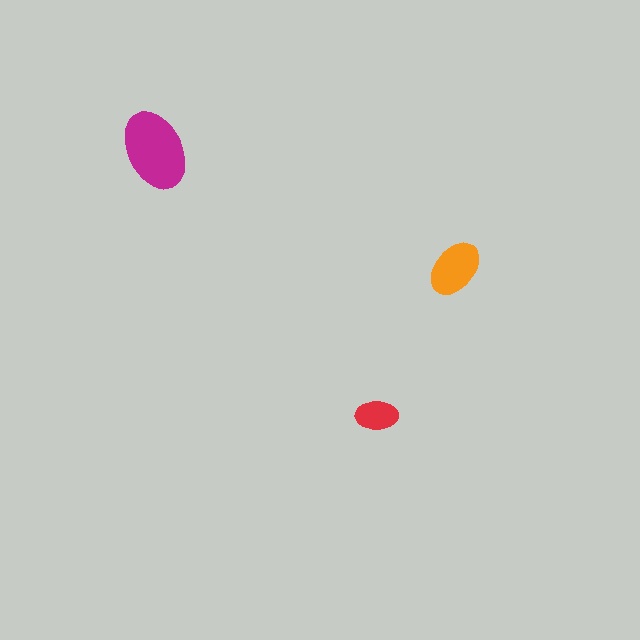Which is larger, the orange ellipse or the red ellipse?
The orange one.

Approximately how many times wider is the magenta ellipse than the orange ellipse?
About 1.5 times wider.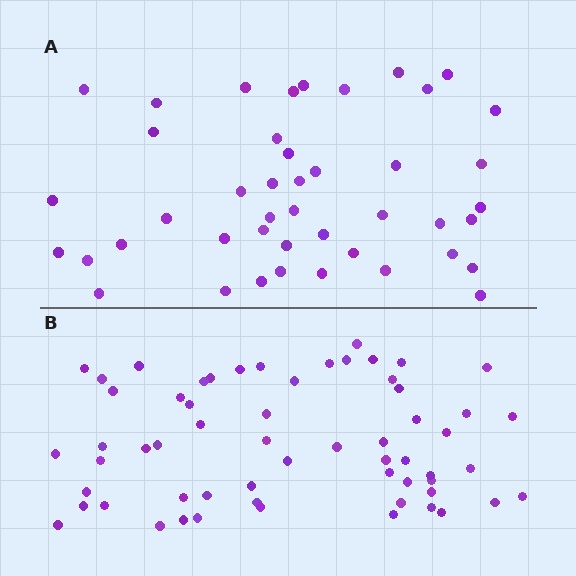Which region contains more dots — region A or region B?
Region B (the bottom region) has more dots.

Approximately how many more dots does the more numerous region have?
Region B has approximately 15 more dots than region A.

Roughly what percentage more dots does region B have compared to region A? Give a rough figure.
About 35% more.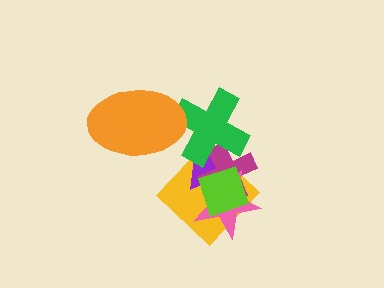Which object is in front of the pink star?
The lime diamond is in front of the pink star.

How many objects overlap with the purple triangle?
5 objects overlap with the purple triangle.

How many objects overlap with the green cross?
4 objects overlap with the green cross.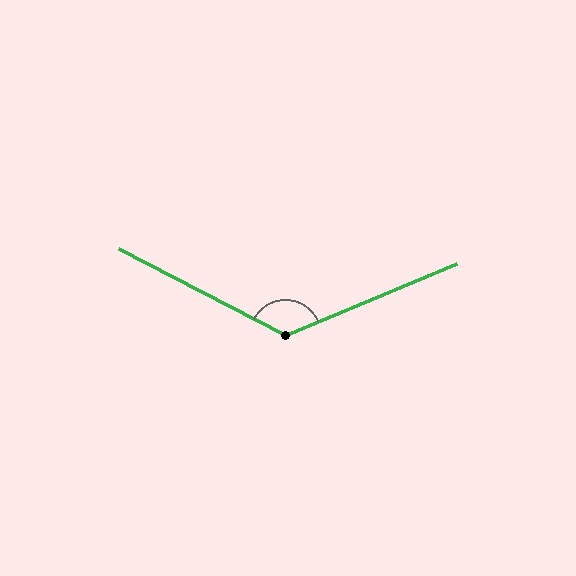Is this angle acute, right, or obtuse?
It is obtuse.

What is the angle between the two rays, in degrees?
Approximately 130 degrees.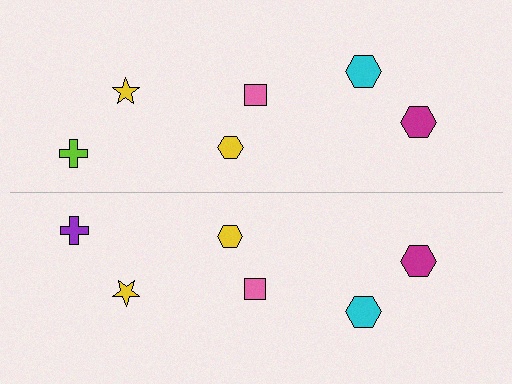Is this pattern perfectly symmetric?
No, the pattern is not perfectly symmetric. The purple cross on the bottom side breaks the symmetry — its mirror counterpart is lime.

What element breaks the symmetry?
The purple cross on the bottom side breaks the symmetry — its mirror counterpart is lime.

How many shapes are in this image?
There are 12 shapes in this image.